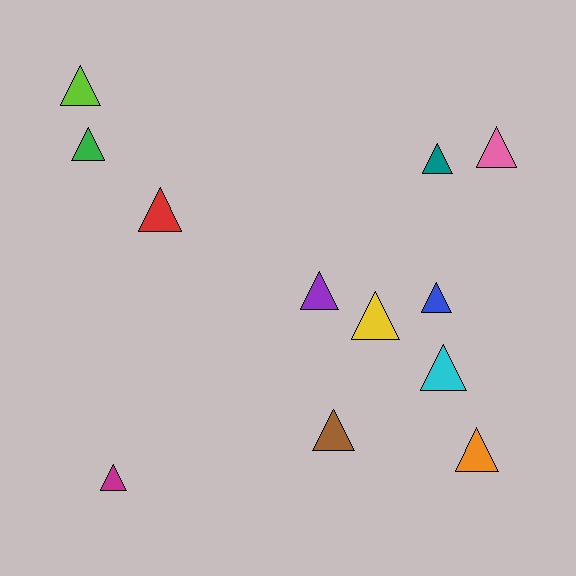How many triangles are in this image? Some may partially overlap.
There are 12 triangles.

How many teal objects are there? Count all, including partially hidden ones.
There is 1 teal object.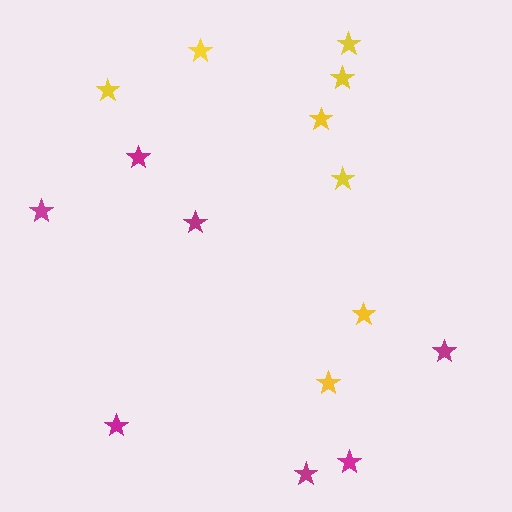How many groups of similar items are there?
There are 2 groups: one group of yellow stars (8) and one group of magenta stars (7).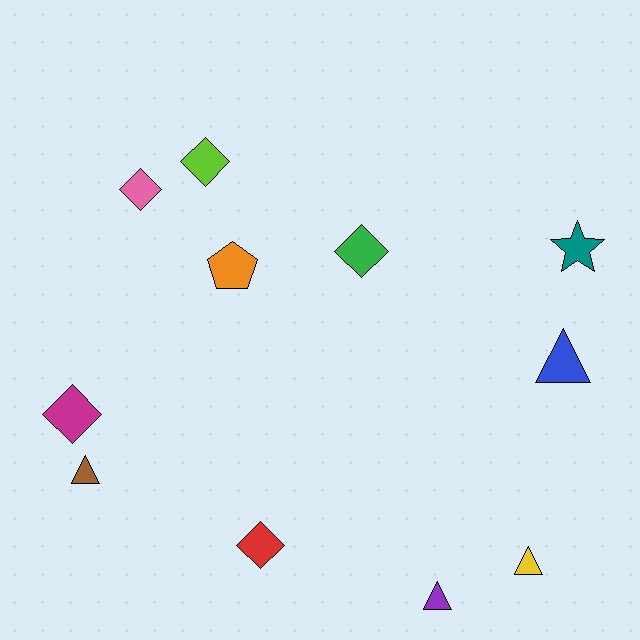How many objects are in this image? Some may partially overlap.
There are 11 objects.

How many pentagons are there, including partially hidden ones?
There is 1 pentagon.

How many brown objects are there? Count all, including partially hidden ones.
There is 1 brown object.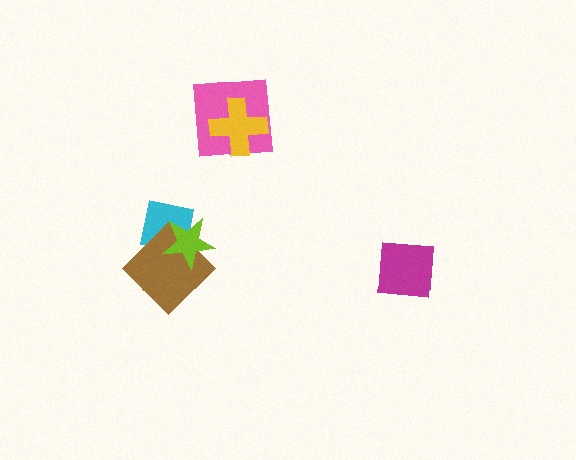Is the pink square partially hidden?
Yes, it is partially covered by another shape.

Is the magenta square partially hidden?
No, no other shape covers it.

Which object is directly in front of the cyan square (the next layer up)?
The brown diamond is directly in front of the cyan square.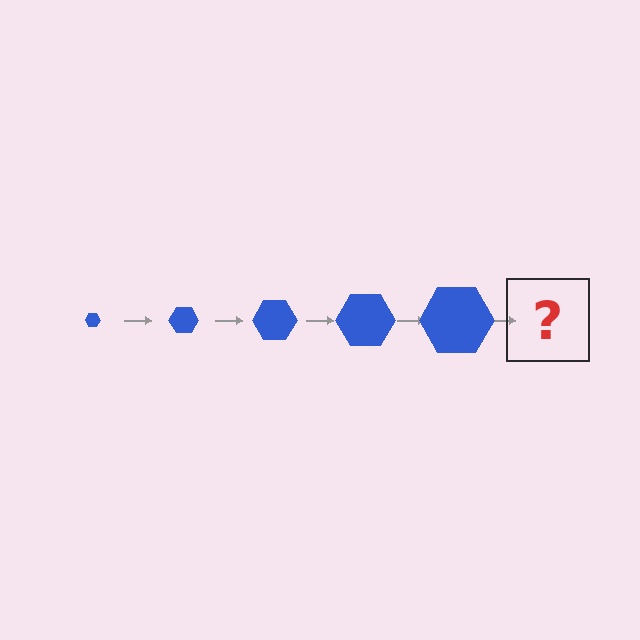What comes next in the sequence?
The next element should be a blue hexagon, larger than the previous one.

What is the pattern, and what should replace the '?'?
The pattern is that the hexagon gets progressively larger each step. The '?' should be a blue hexagon, larger than the previous one.